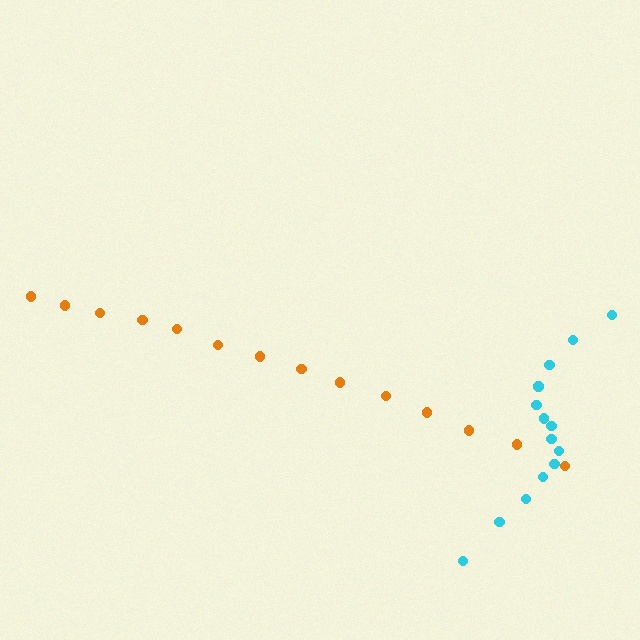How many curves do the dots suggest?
There are 2 distinct paths.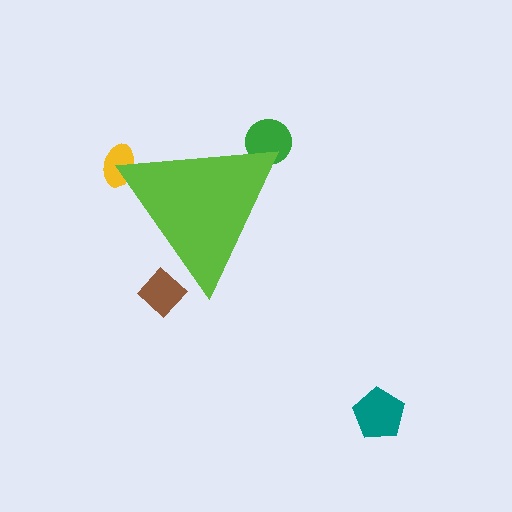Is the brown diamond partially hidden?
Yes, the brown diamond is partially hidden behind the lime triangle.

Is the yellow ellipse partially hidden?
Yes, the yellow ellipse is partially hidden behind the lime triangle.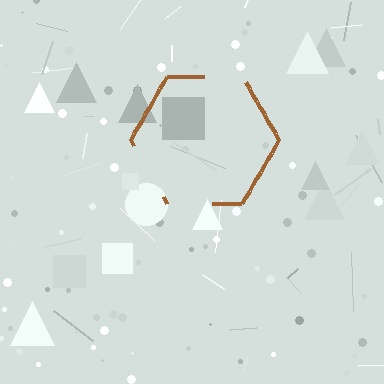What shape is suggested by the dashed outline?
The dashed outline suggests a hexagon.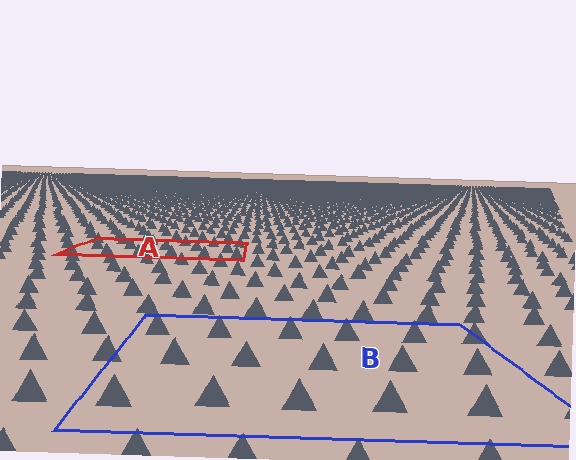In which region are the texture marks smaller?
The texture marks are smaller in region A, because it is farther away.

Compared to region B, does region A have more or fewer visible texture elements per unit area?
Region A has more texture elements per unit area — they are packed more densely because it is farther away.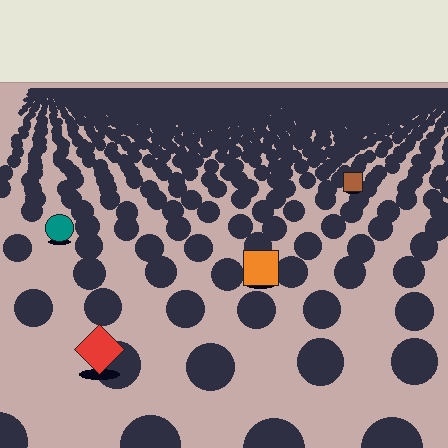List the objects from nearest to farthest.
From nearest to farthest: the red diamond, the orange square, the teal circle, the brown square.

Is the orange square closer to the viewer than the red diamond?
No. The red diamond is closer — you can tell from the texture gradient: the ground texture is coarser near it.